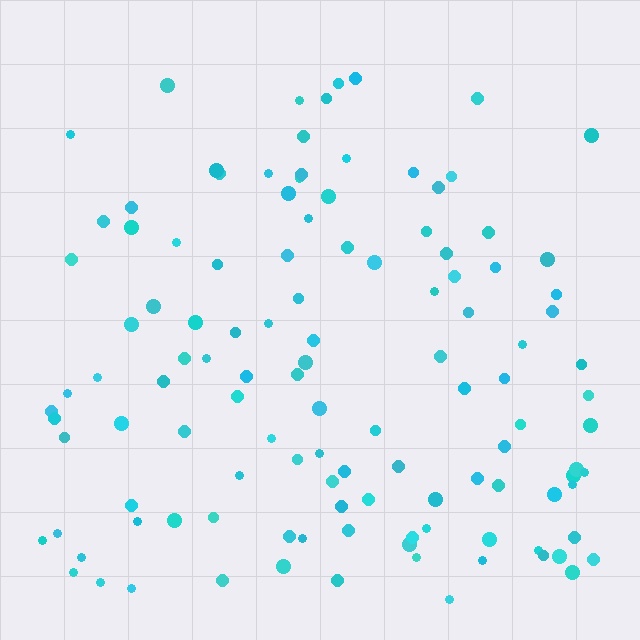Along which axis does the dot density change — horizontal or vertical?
Vertical.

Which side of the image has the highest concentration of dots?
The bottom.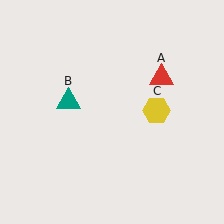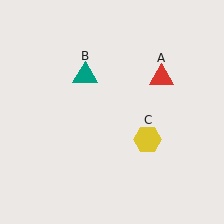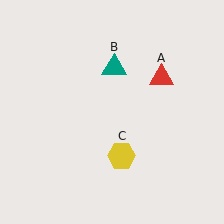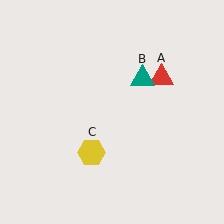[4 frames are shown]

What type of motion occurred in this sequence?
The teal triangle (object B), yellow hexagon (object C) rotated clockwise around the center of the scene.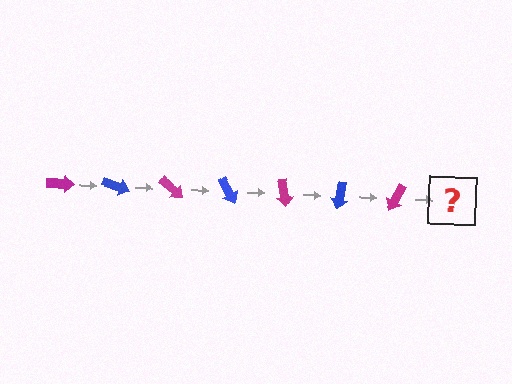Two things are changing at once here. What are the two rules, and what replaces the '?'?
The two rules are that it rotates 20 degrees each step and the color cycles through magenta and blue. The '?' should be a blue arrow, rotated 140 degrees from the start.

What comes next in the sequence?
The next element should be a blue arrow, rotated 140 degrees from the start.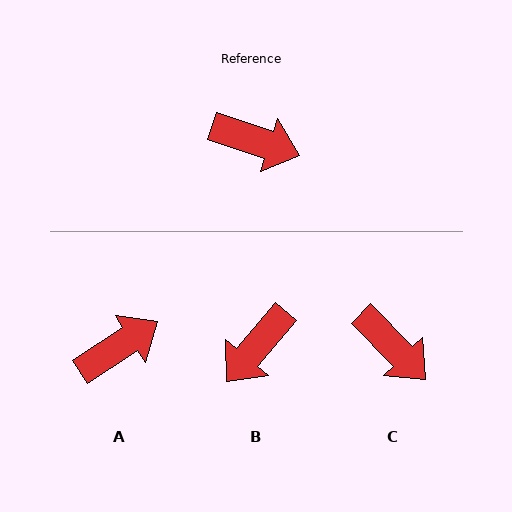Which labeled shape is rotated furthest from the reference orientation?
B, about 112 degrees away.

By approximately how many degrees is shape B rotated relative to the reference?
Approximately 112 degrees clockwise.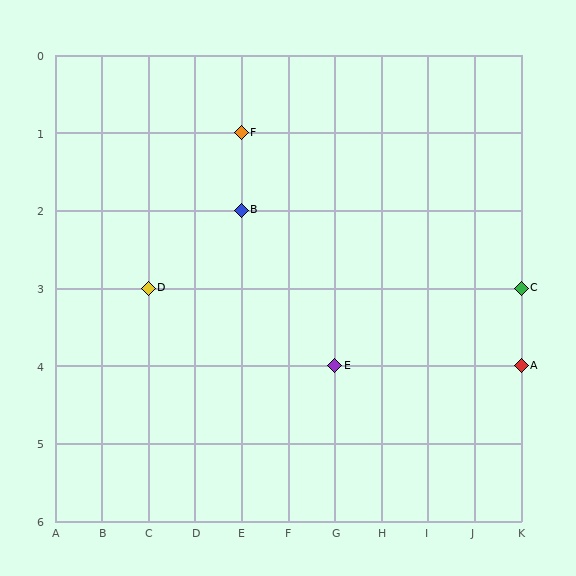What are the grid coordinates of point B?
Point B is at grid coordinates (E, 2).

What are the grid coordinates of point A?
Point A is at grid coordinates (K, 4).